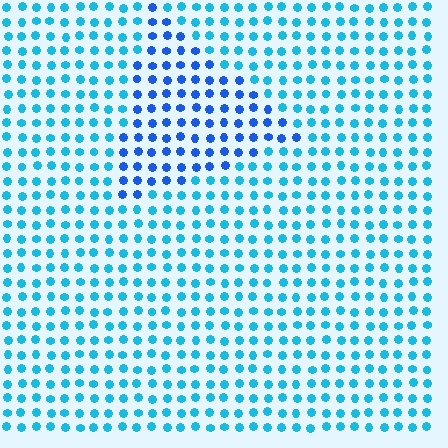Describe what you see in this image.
The image is filled with small cyan elements in a uniform arrangement. A triangle-shaped region is visible where the elements are tinted to a slightly different hue, forming a subtle color boundary.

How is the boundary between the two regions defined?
The boundary is defined purely by a slight shift in hue (about 30 degrees). Spacing, size, and orientation are identical on both sides.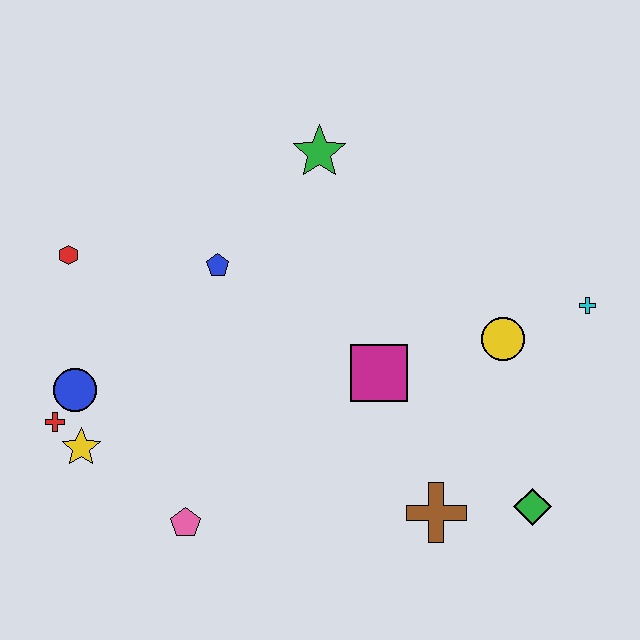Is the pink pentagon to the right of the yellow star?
Yes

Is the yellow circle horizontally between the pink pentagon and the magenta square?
No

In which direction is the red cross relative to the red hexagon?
The red cross is below the red hexagon.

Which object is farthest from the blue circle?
The cyan cross is farthest from the blue circle.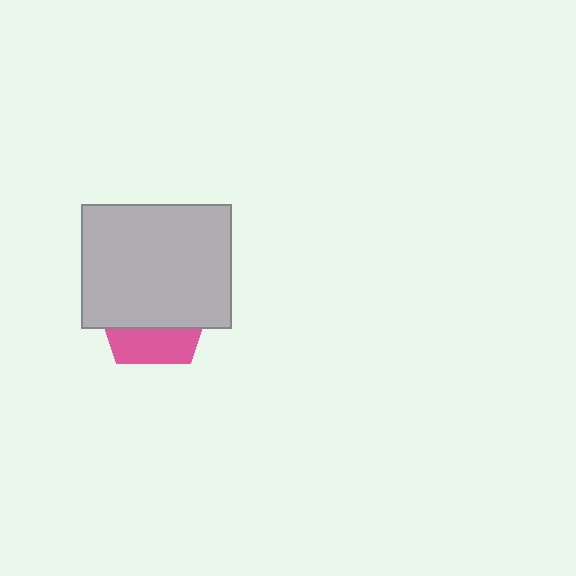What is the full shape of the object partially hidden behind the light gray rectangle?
The partially hidden object is a pink pentagon.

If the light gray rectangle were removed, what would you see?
You would see the complete pink pentagon.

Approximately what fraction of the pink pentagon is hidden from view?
Roughly 69% of the pink pentagon is hidden behind the light gray rectangle.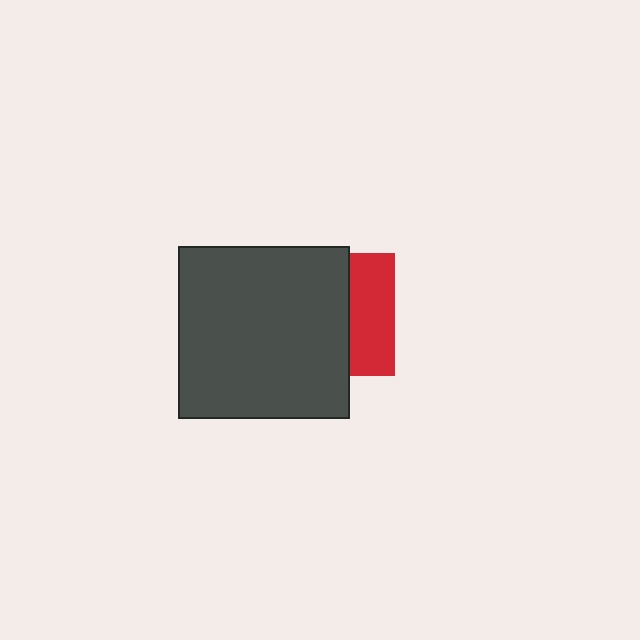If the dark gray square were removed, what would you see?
You would see the complete red square.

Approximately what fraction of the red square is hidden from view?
Roughly 63% of the red square is hidden behind the dark gray square.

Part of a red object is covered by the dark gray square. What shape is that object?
It is a square.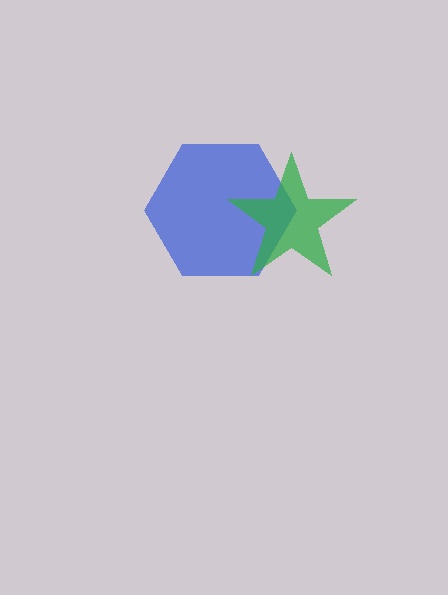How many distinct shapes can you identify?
There are 2 distinct shapes: a blue hexagon, a green star.